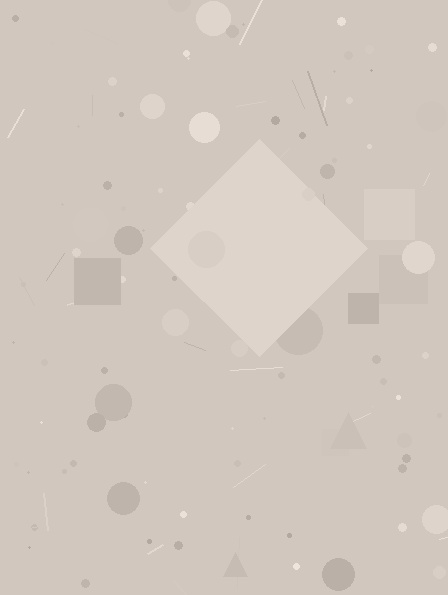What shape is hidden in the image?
A diamond is hidden in the image.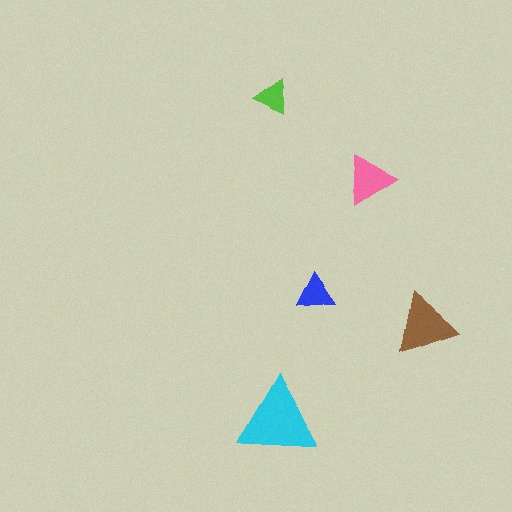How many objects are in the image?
There are 5 objects in the image.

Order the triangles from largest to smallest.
the cyan one, the brown one, the pink one, the blue one, the lime one.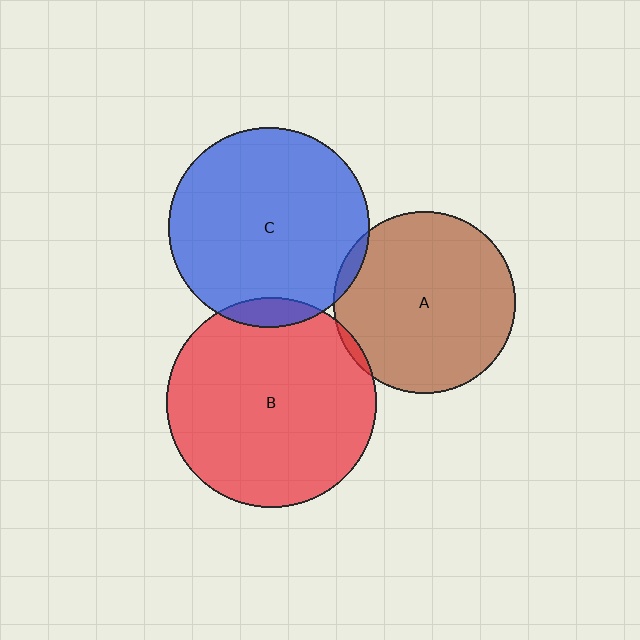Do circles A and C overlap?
Yes.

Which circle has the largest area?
Circle B (red).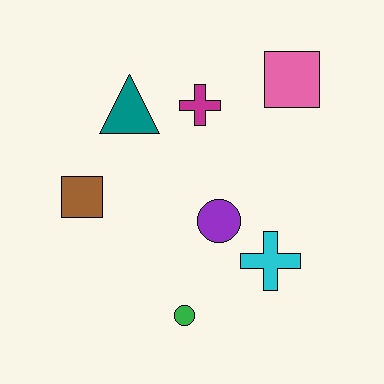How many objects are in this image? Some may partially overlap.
There are 7 objects.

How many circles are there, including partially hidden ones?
There are 2 circles.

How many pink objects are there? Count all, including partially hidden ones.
There is 1 pink object.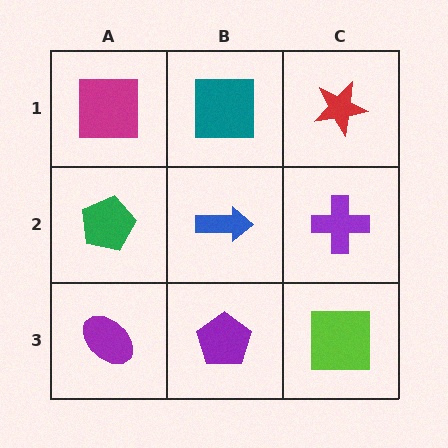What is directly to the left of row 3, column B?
A purple ellipse.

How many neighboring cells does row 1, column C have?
2.